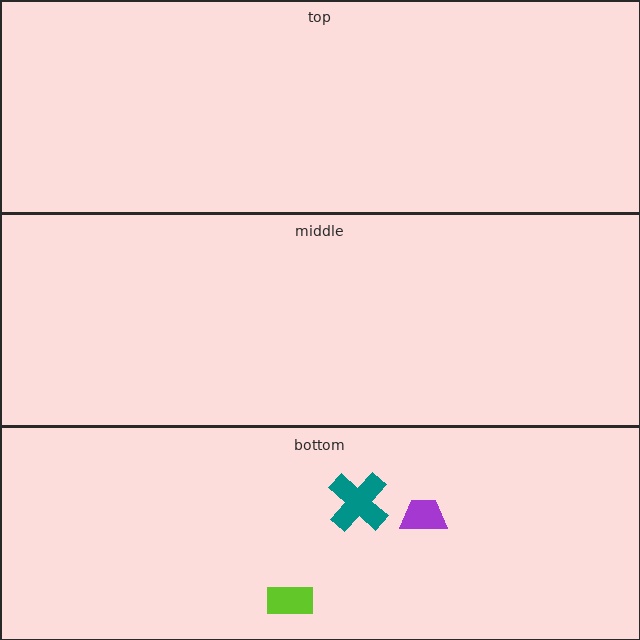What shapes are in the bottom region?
The lime rectangle, the purple trapezoid, the teal cross.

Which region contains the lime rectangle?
The bottom region.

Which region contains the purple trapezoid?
The bottom region.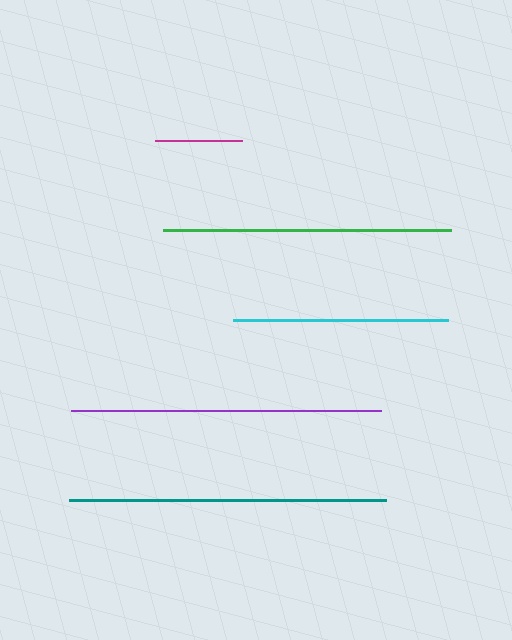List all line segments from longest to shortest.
From longest to shortest: teal, purple, green, cyan, magenta.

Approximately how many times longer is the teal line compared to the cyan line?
The teal line is approximately 1.5 times the length of the cyan line.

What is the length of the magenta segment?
The magenta segment is approximately 88 pixels long.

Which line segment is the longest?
The teal line is the longest at approximately 316 pixels.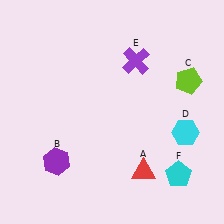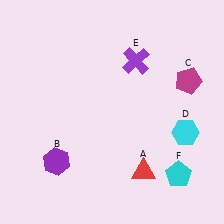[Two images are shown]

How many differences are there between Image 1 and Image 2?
There is 1 difference between the two images.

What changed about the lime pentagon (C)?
In Image 1, C is lime. In Image 2, it changed to magenta.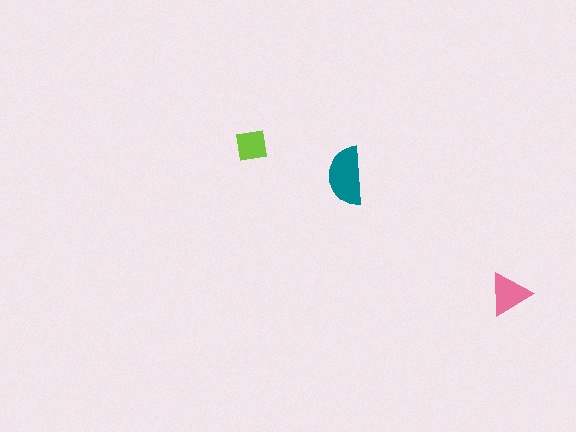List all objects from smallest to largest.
The lime square, the pink triangle, the teal semicircle.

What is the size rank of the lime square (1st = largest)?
3rd.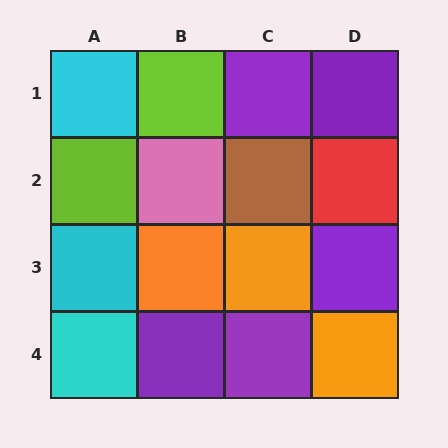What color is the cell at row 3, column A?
Cyan.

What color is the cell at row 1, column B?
Lime.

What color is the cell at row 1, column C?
Purple.